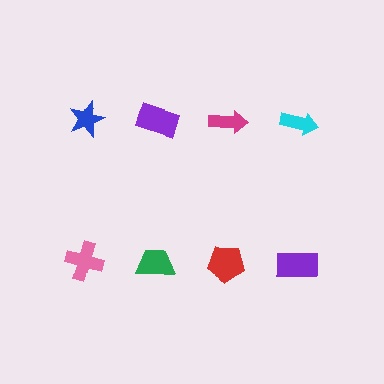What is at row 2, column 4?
A purple rectangle.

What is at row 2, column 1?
A pink cross.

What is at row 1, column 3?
A magenta arrow.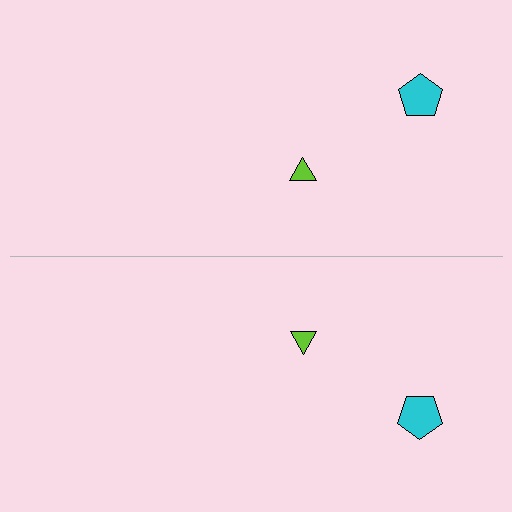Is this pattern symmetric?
Yes, this pattern has bilateral (reflection) symmetry.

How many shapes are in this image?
There are 4 shapes in this image.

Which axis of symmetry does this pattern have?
The pattern has a horizontal axis of symmetry running through the center of the image.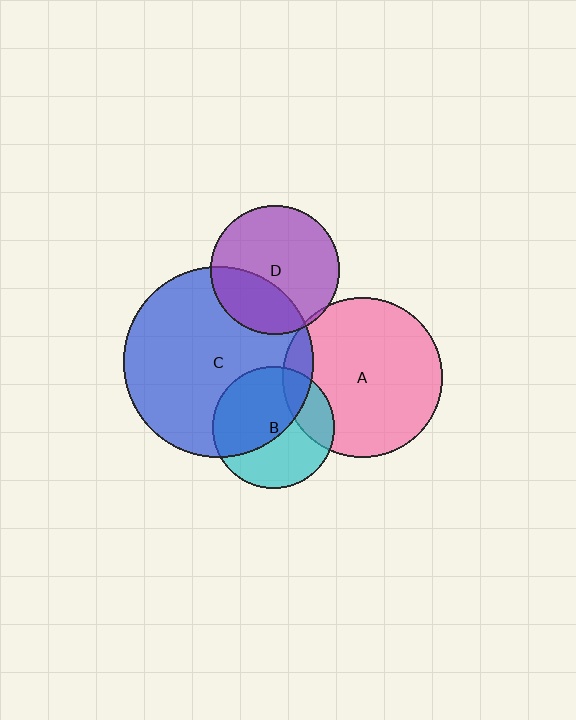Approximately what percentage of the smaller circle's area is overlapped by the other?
Approximately 20%.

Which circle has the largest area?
Circle C (blue).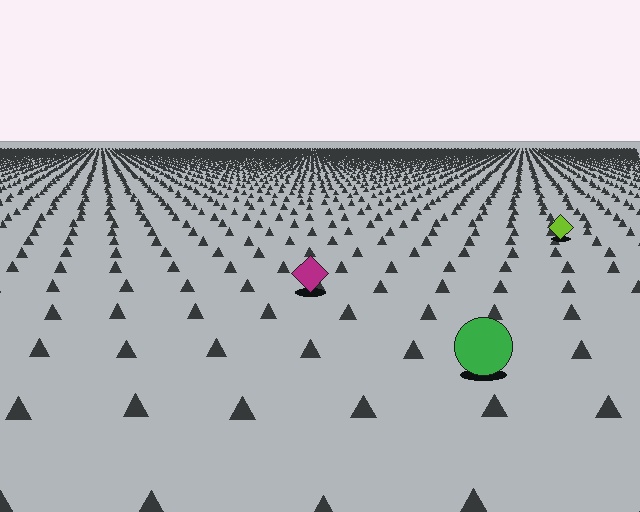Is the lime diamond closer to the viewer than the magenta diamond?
No. The magenta diamond is closer — you can tell from the texture gradient: the ground texture is coarser near it.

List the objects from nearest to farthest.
From nearest to farthest: the green circle, the magenta diamond, the lime diamond.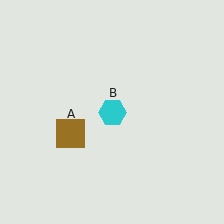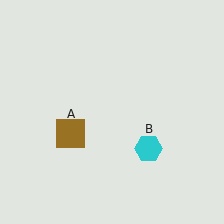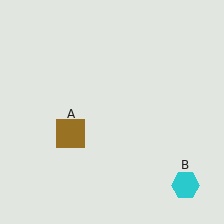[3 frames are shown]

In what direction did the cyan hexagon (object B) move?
The cyan hexagon (object B) moved down and to the right.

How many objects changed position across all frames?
1 object changed position: cyan hexagon (object B).